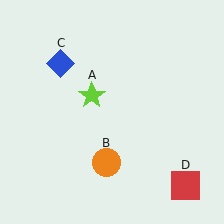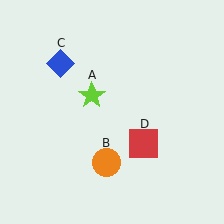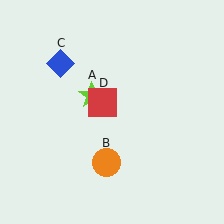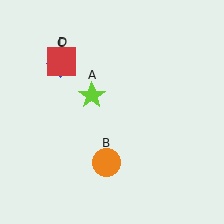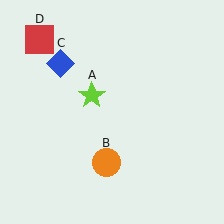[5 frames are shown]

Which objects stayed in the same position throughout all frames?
Lime star (object A) and orange circle (object B) and blue diamond (object C) remained stationary.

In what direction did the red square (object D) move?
The red square (object D) moved up and to the left.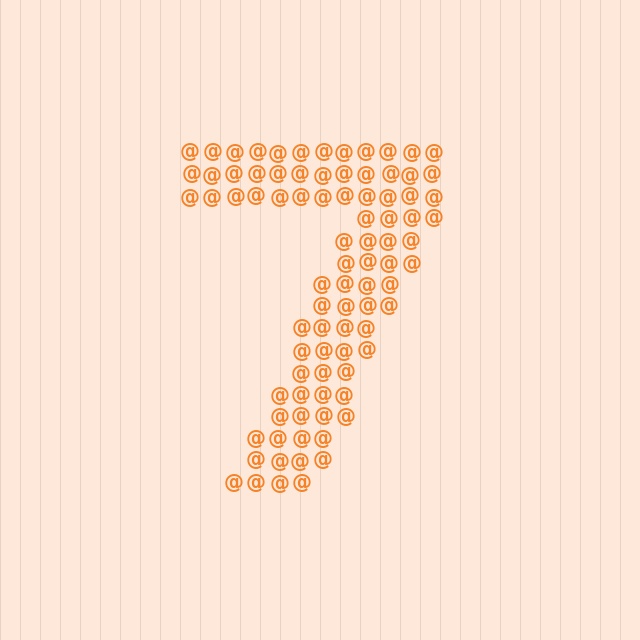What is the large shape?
The large shape is the digit 7.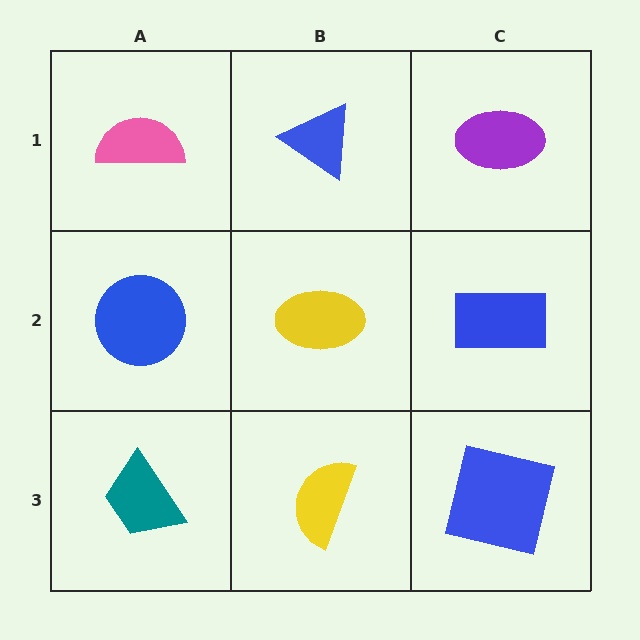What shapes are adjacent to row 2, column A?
A pink semicircle (row 1, column A), a teal trapezoid (row 3, column A), a yellow ellipse (row 2, column B).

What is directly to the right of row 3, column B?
A blue square.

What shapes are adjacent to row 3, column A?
A blue circle (row 2, column A), a yellow semicircle (row 3, column B).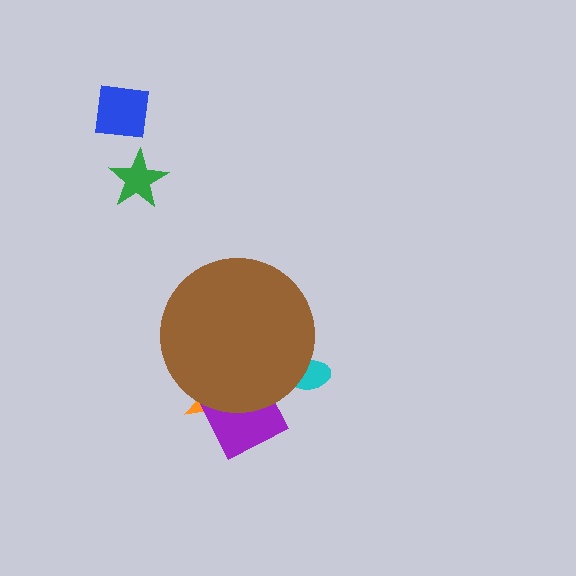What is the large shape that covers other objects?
A brown circle.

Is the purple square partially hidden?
Yes, the purple square is partially hidden behind the brown circle.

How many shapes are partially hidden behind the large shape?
3 shapes are partially hidden.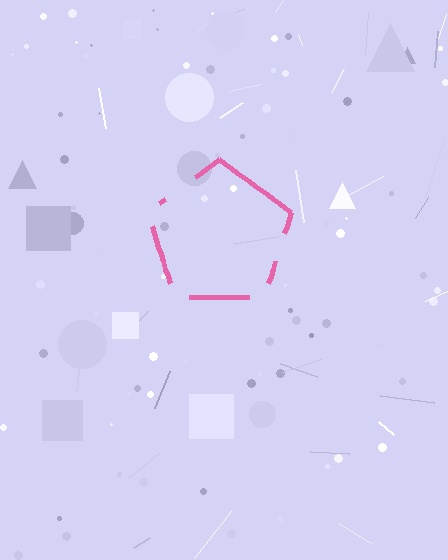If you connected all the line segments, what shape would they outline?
They would outline a pentagon.